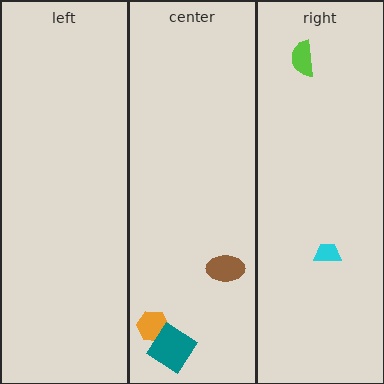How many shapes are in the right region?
2.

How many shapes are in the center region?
3.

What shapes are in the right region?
The lime semicircle, the cyan trapezoid.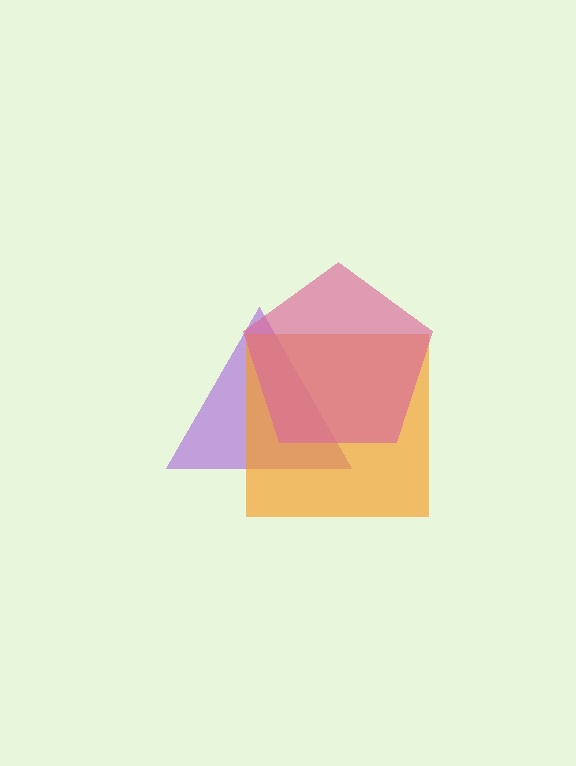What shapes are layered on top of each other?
The layered shapes are: a purple triangle, an orange square, a pink pentagon.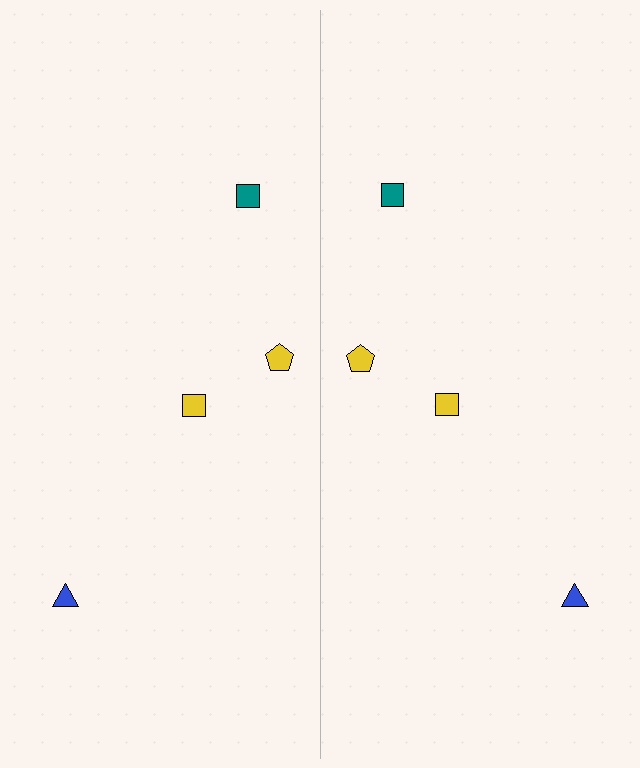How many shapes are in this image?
There are 8 shapes in this image.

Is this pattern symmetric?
Yes, this pattern has bilateral (reflection) symmetry.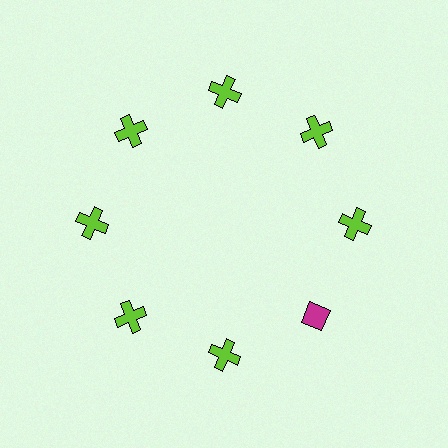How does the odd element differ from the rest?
It differs in both color (magenta instead of lime) and shape (diamond instead of cross).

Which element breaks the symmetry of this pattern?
The magenta diamond at roughly the 4 o'clock position breaks the symmetry. All other shapes are lime crosses.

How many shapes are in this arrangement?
There are 8 shapes arranged in a ring pattern.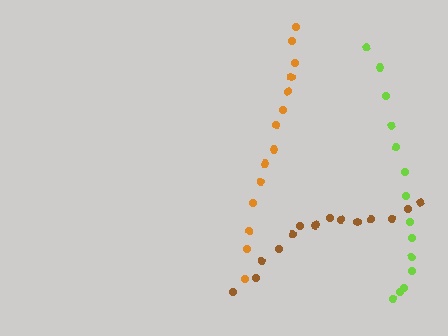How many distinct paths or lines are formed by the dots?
There are 3 distinct paths.